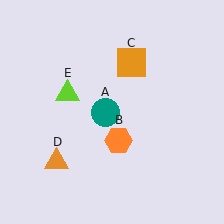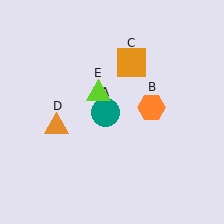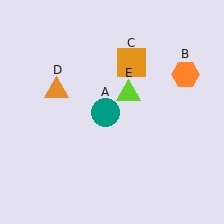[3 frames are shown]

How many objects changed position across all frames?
3 objects changed position: orange hexagon (object B), orange triangle (object D), lime triangle (object E).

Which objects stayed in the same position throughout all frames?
Teal circle (object A) and orange square (object C) remained stationary.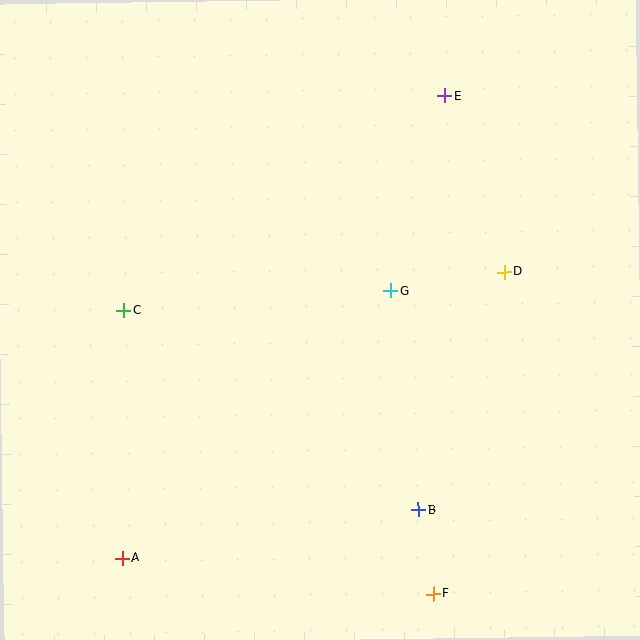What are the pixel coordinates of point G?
Point G is at (390, 291).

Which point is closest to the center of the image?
Point G at (390, 291) is closest to the center.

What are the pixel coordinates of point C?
Point C is at (123, 310).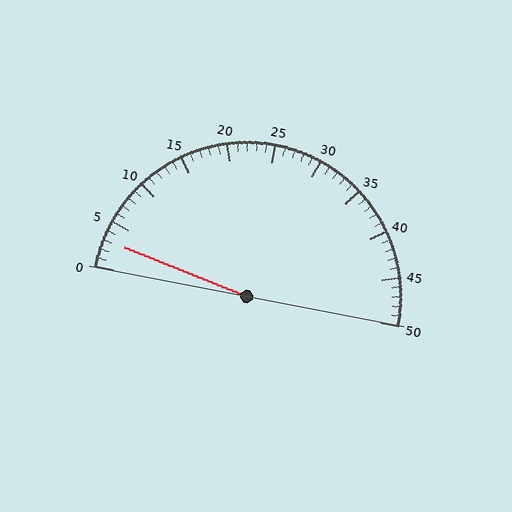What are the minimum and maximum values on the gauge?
The gauge ranges from 0 to 50.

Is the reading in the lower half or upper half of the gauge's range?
The reading is in the lower half of the range (0 to 50).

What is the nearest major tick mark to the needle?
The nearest major tick mark is 5.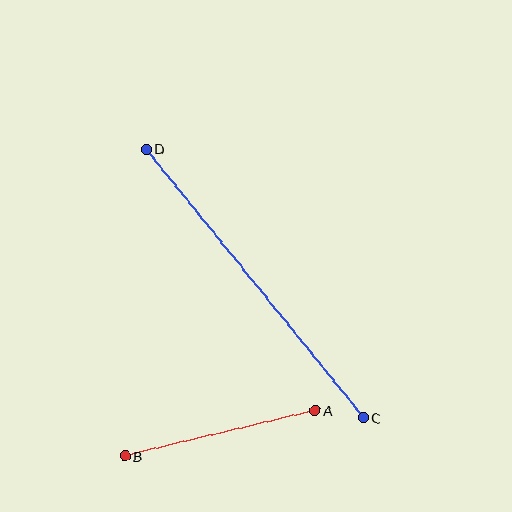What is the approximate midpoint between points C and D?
The midpoint is at approximately (255, 283) pixels.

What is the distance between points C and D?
The distance is approximately 346 pixels.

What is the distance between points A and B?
The distance is approximately 195 pixels.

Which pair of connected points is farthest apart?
Points C and D are farthest apart.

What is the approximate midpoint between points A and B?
The midpoint is at approximately (220, 433) pixels.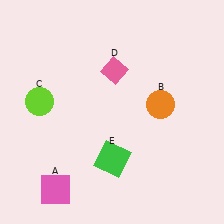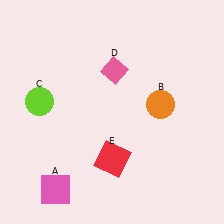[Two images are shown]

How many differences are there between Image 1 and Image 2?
There is 1 difference between the two images.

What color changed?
The square (E) changed from green in Image 1 to red in Image 2.